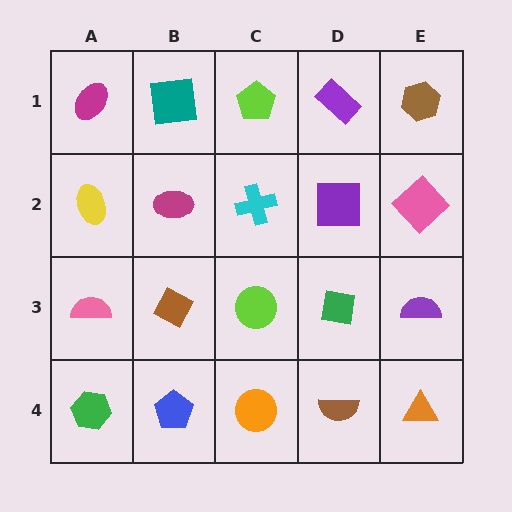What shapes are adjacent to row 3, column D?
A purple square (row 2, column D), a brown semicircle (row 4, column D), a lime circle (row 3, column C), a purple semicircle (row 3, column E).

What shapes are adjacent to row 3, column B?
A magenta ellipse (row 2, column B), a blue pentagon (row 4, column B), a pink semicircle (row 3, column A), a lime circle (row 3, column C).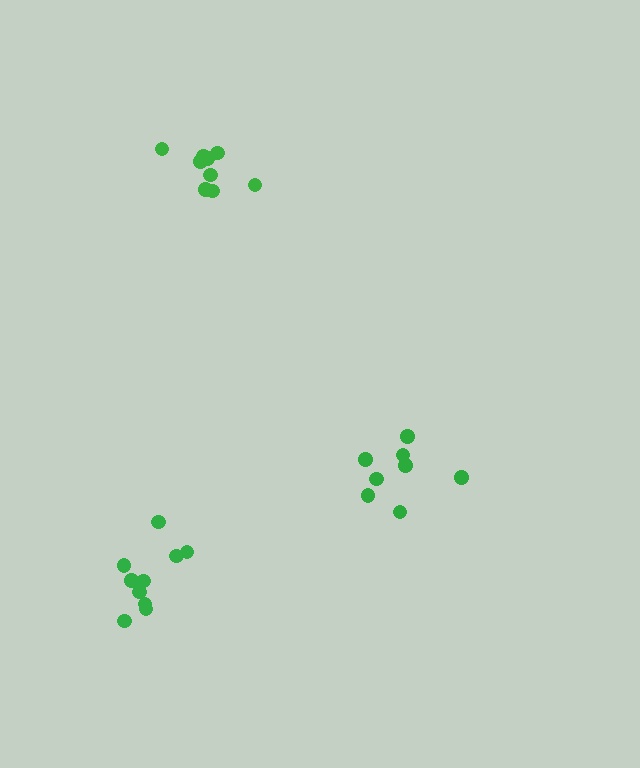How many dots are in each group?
Group 1: 9 dots, Group 2: 8 dots, Group 3: 10 dots (27 total).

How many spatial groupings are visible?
There are 3 spatial groupings.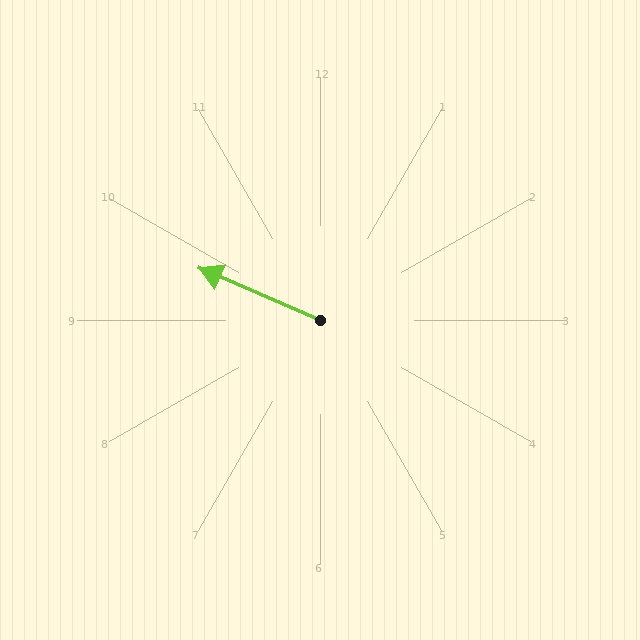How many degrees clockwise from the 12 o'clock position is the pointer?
Approximately 293 degrees.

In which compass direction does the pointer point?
Northwest.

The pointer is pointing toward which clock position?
Roughly 10 o'clock.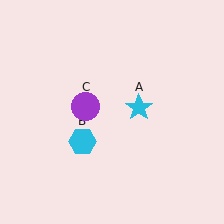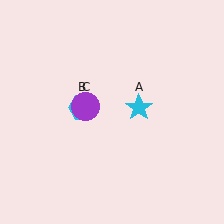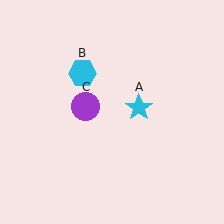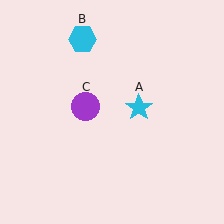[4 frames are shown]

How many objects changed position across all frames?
1 object changed position: cyan hexagon (object B).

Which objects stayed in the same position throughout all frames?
Cyan star (object A) and purple circle (object C) remained stationary.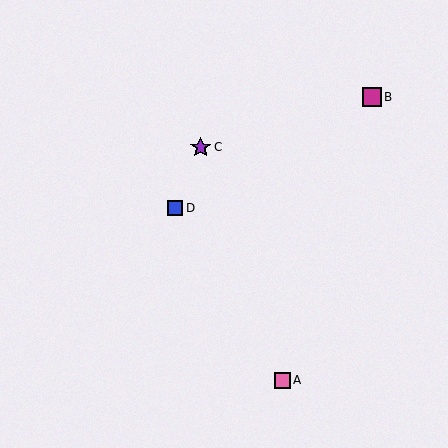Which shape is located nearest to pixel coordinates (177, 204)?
The blue square (labeled D) at (175, 208) is nearest to that location.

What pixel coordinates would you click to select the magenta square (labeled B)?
Click at (372, 97) to select the magenta square B.